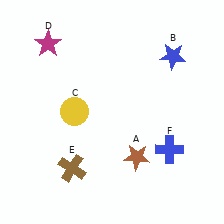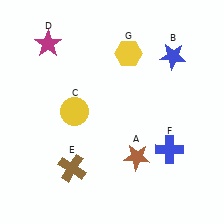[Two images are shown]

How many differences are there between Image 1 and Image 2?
There is 1 difference between the two images.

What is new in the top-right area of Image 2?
A yellow hexagon (G) was added in the top-right area of Image 2.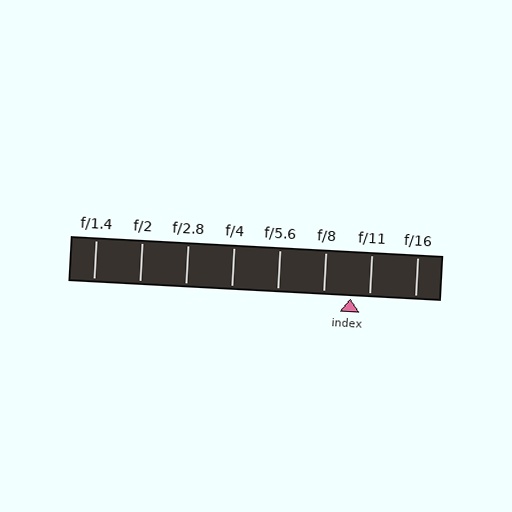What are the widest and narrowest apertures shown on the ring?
The widest aperture shown is f/1.4 and the narrowest is f/16.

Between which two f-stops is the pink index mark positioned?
The index mark is between f/8 and f/11.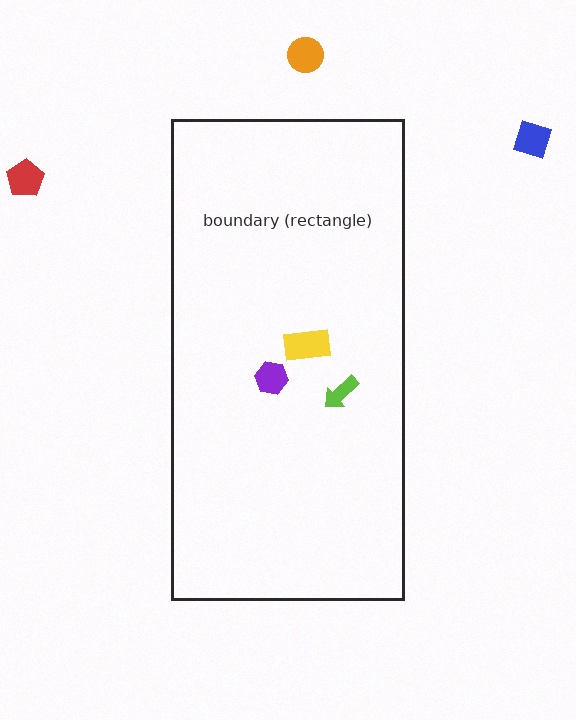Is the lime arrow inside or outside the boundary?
Inside.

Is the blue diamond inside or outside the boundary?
Outside.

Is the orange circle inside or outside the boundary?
Outside.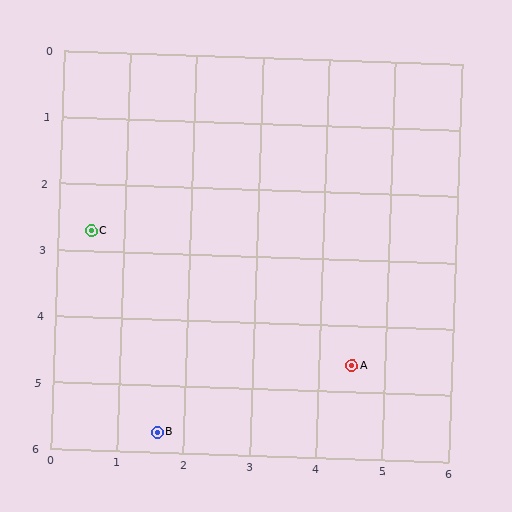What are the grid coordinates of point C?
Point C is at approximately (0.5, 2.7).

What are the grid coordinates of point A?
Point A is at approximately (4.5, 4.6).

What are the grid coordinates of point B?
Point B is at approximately (1.6, 5.7).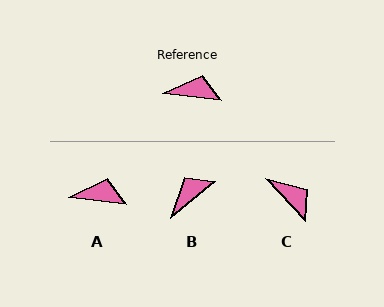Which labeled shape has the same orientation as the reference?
A.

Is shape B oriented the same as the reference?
No, it is off by about 47 degrees.